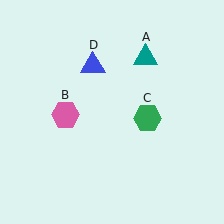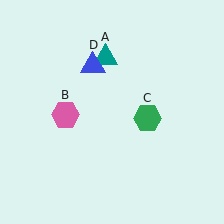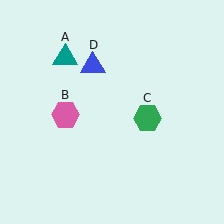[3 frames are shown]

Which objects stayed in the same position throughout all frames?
Pink hexagon (object B) and green hexagon (object C) and blue triangle (object D) remained stationary.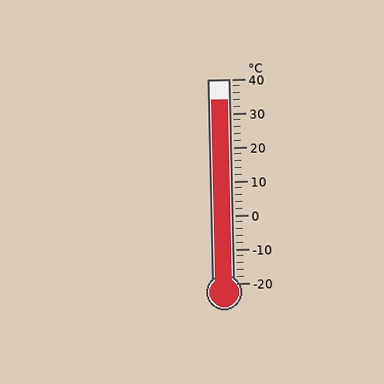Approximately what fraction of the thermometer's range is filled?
The thermometer is filled to approximately 90% of its range.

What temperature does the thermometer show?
The thermometer shows approximately 34°C.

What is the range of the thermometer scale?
The thermometer scale ranges from -20°C to 40°C.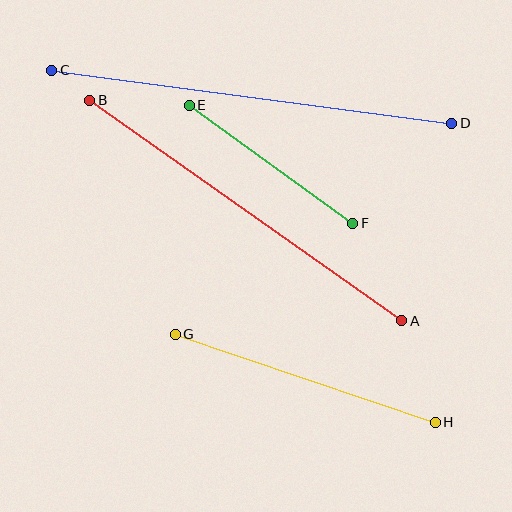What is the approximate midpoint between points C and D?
The midpoint is at approximately (252, 97) pixels.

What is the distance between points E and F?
The distance is approximately 201 pixels.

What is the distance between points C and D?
The distance is approximately 404 pixels.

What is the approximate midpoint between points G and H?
The midpoint is at approximately (305, 378) pixels.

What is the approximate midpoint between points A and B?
The midpoint is at approximately (246, 210) pixels.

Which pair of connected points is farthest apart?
Points C and D are farthest apart.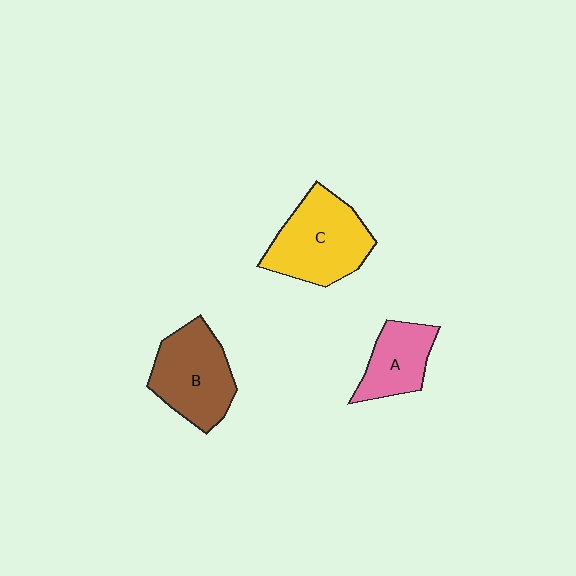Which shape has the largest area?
Shape C (yellow).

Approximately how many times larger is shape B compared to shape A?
Approximately 1.5 times.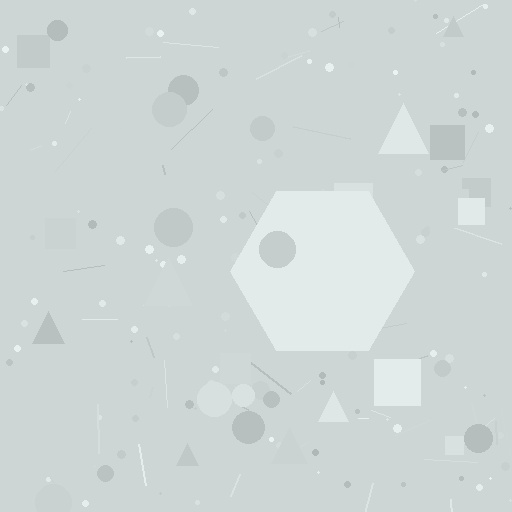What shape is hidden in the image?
A hexagon is hidden in the image.